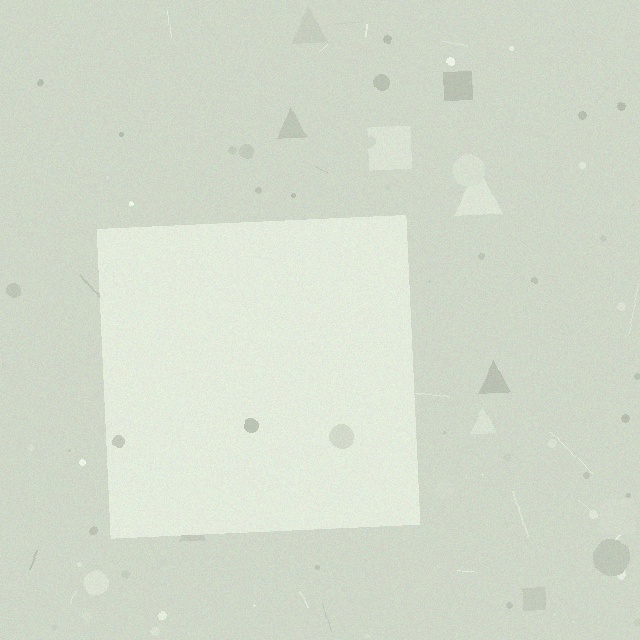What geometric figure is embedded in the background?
A square is embedded in the background.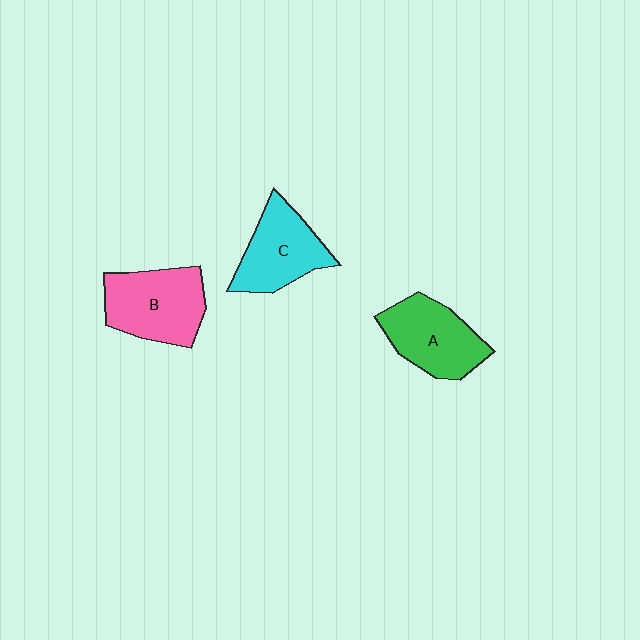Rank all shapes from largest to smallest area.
From largest to smallest: B (pink), A (green), C (cyan).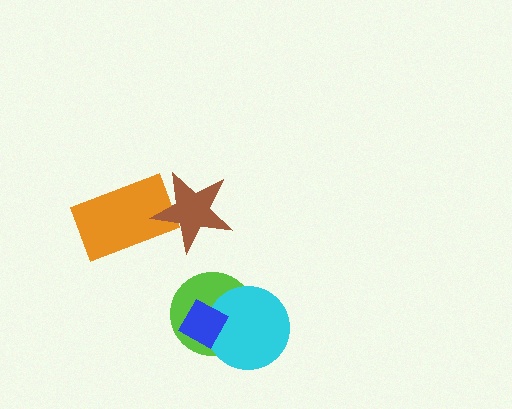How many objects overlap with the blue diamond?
2 objects overlap with the blue diamond.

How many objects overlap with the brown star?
1 object overlaps with the brown star.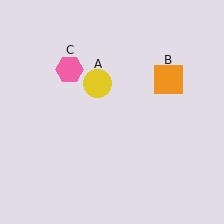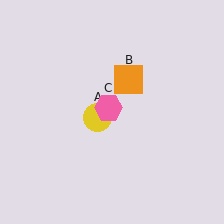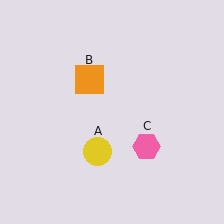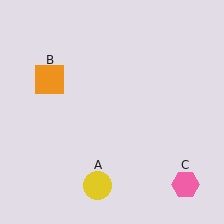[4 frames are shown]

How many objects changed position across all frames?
3 objects changed position: yellow circle (object A), orange square (object B), pink hexagon (object C).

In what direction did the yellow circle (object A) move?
The yellow circle (object A) moved down.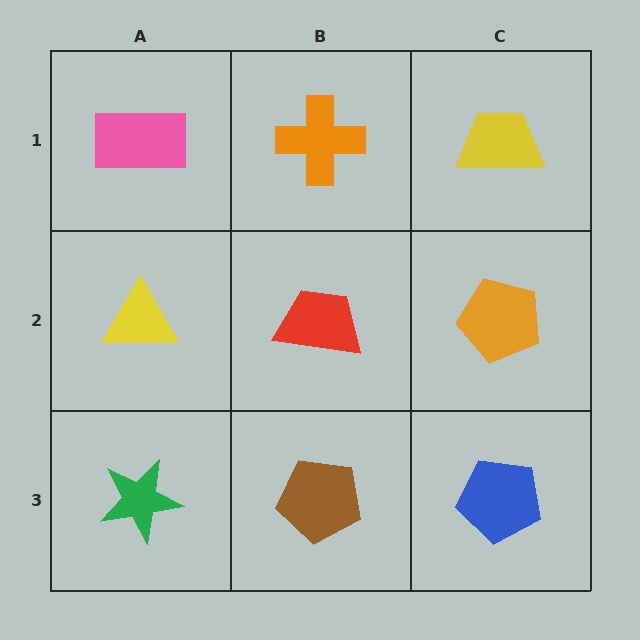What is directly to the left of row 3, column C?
A brown pentagon.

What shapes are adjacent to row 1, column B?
A red trapezoid (row 2, column B), a pink rectangle (row 1, column A), a yellow trapezoid (row 1, column C).